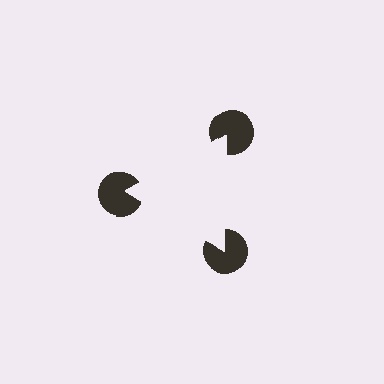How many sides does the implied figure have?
3 sides.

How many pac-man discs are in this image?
There are 3 — one at each vertex of the illusory triangle.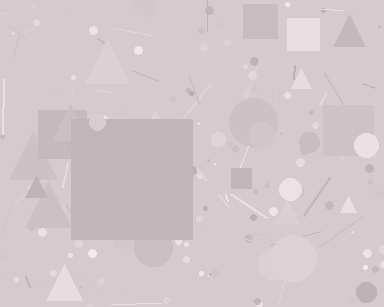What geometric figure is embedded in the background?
A square is embedded in the background.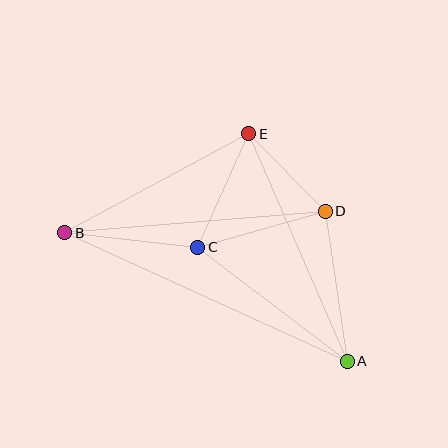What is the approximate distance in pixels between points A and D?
The distance between A and D is approximately 152 pixels.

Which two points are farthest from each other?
Points A and B are farthest from each other.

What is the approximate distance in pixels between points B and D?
The distance between B and D is approximately 261 pixels.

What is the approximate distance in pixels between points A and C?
The distance between A and C is approximately 188 pixels.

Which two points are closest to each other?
Points D and E are closest to each other.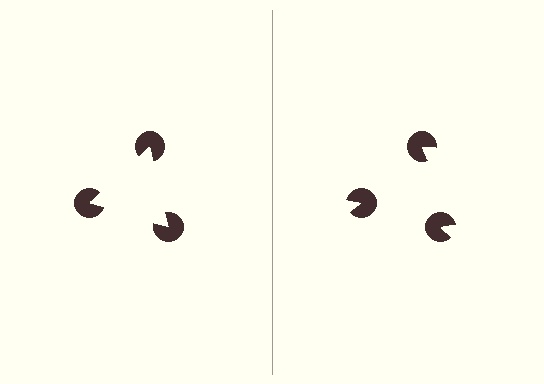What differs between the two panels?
The pac-man discs are positioned identically on both sides; only the wedge orientations differ. On the left they align to a triangle; on the right they are misaligned.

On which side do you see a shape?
An illusory triangle appears on the left side. On the right side the wedge cuts are rotated, so no coherent shape forms.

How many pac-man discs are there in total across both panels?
6 — 3 on each side.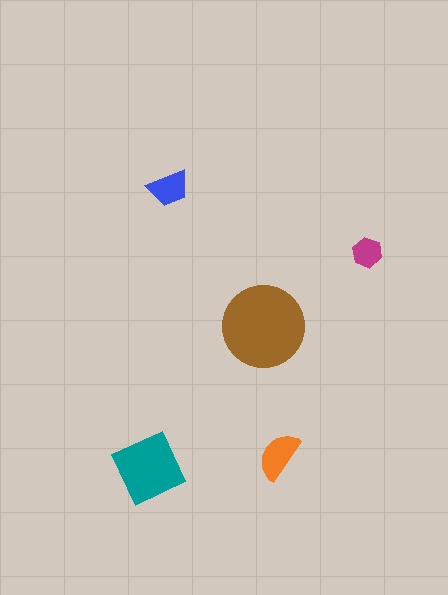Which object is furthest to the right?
The magenta hexagon is rightmost.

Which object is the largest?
The brown circle.